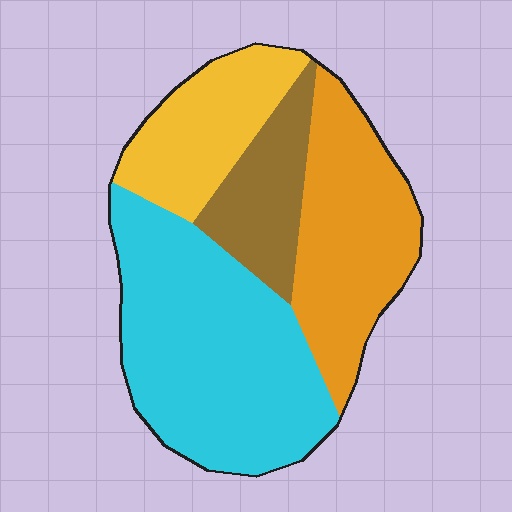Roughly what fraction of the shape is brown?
Brown covers around 15% of the shape.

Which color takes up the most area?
Cyan, at roughly 40%.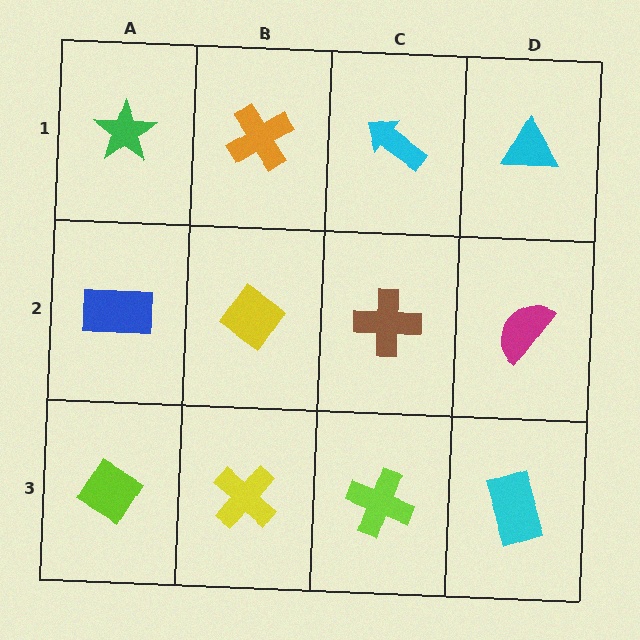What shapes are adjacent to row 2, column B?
An orange cross (row 1, column B), a yellow cross (row 3, column B), a blue rectangle (row 2, column A), a brown cross (row 2, column C).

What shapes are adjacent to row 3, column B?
A yellow diamond (row 2, column B), a lime diamond (row 3, column A), a lime cross (row 3, column C).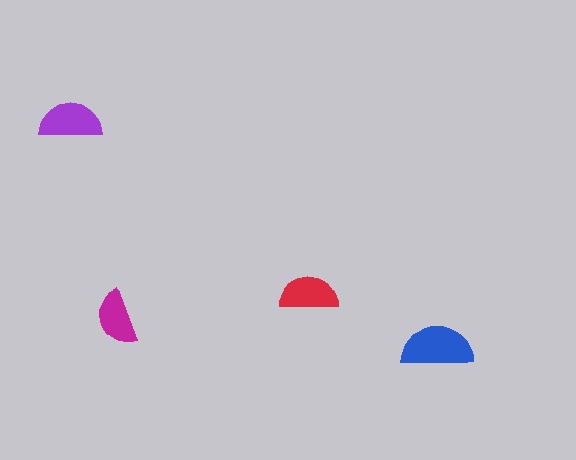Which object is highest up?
The purple semicircle is topmost.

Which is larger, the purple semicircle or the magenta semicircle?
The purple one.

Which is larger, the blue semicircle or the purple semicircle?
The blue one.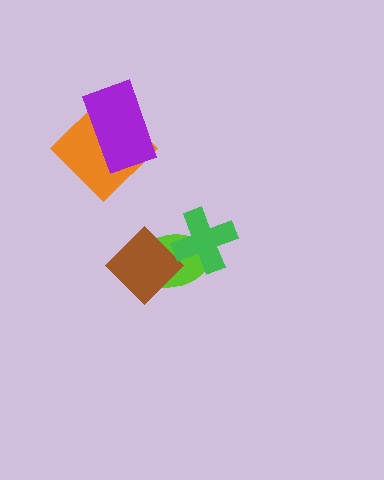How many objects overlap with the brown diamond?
1 object overlaps with the brown diamond.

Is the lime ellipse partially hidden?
Yes, it is partially covered by another shape.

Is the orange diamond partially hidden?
Yes, it is partially covered by another shape.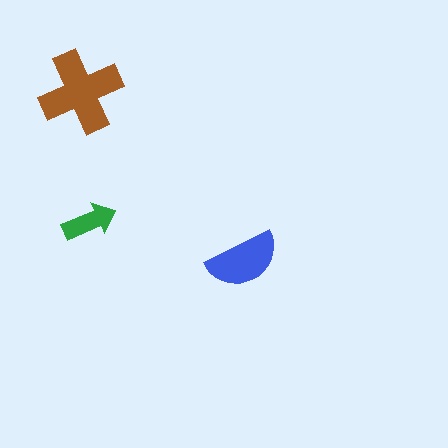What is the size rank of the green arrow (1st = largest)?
3rd.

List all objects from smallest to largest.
The green arrow, the blue semicircle, the brown cross.